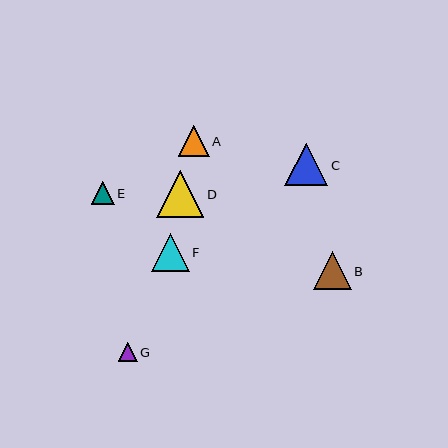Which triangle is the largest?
Triangle D is the largest with a size of approximately 48 pixels.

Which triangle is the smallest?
Triangle G is the smallest with a size of approximately 19 pixels.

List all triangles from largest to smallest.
From largest to smallest: D, C, F, B, A, E, G.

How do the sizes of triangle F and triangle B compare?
Triangle F and triangle B are approximately the same size.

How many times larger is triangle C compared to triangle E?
Triangle C is approximately 1.9 times the size of triangle E.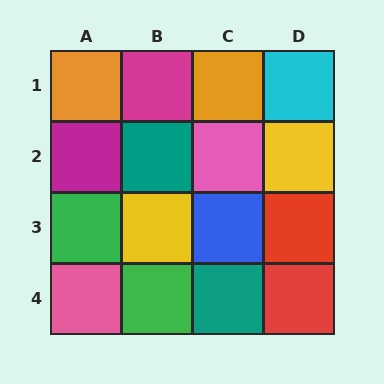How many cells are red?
2 cells are red.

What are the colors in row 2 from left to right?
Magenta, teal, pink, yellow.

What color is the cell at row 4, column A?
Pink.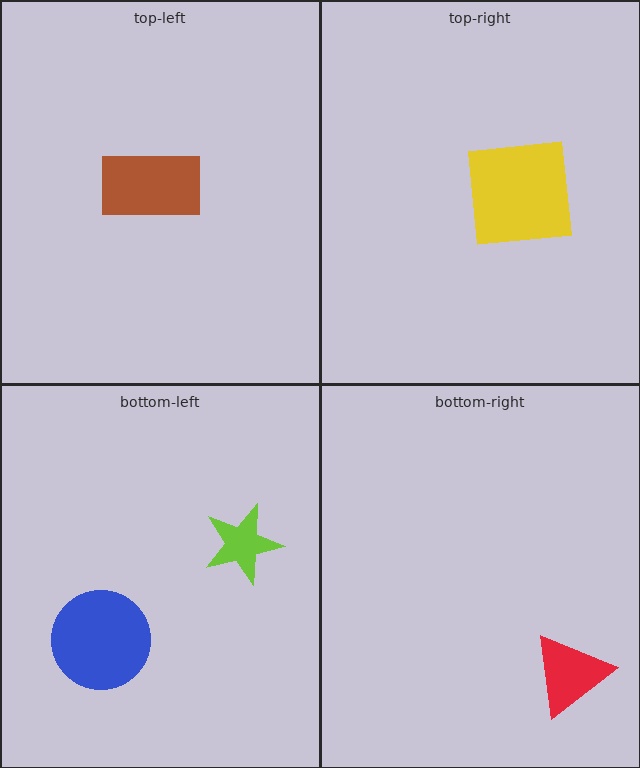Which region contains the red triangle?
The bottom-right region.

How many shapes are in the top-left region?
1.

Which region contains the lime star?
The bottom-left region.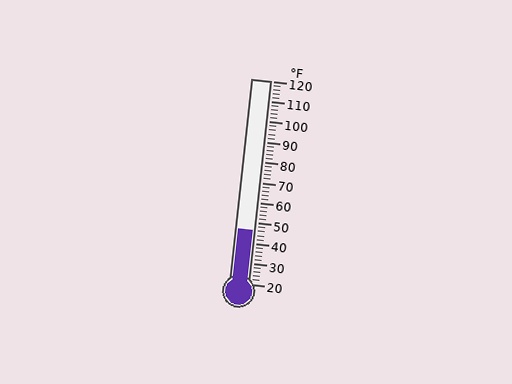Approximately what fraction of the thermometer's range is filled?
The thermometer is filled to approximately 25% of its range.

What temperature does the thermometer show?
The thermometer shows approximately 46°F.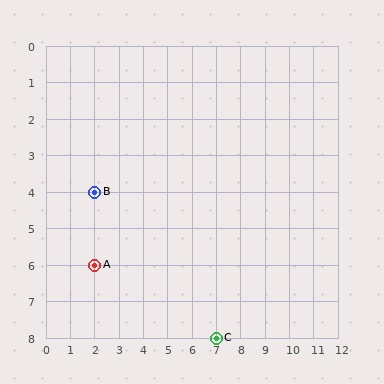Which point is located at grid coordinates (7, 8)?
Point C is at (7, 8).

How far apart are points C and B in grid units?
Points C and B are 5 columns and 4 rows apart (about 6.4 grid units diagonally).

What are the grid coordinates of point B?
Point B is at grid coordinates (2, 4).